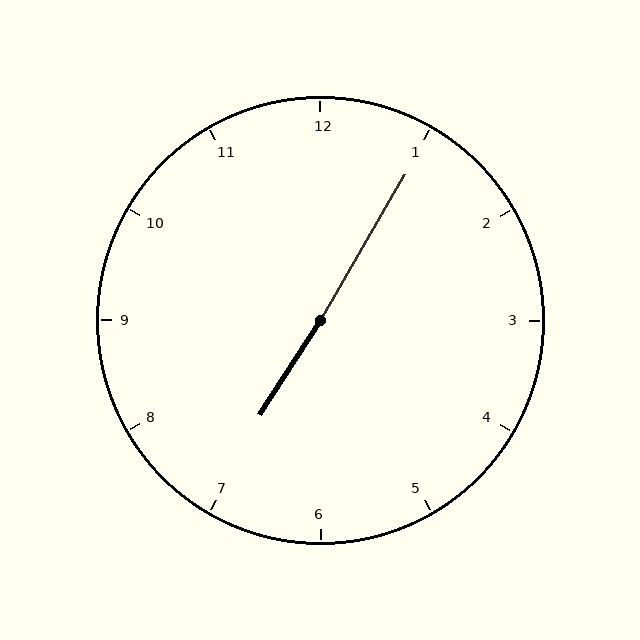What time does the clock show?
7:05.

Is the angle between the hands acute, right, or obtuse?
It is obtuse.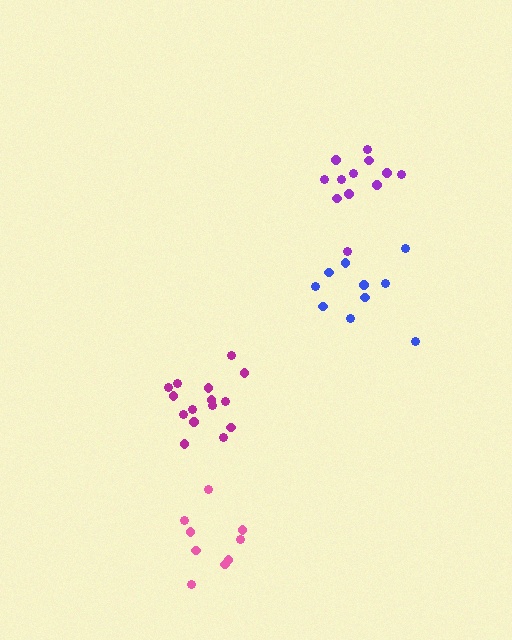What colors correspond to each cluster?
The clusters are colored: blue, purple, magenta, pink.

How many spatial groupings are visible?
There are 4 spatial groupings.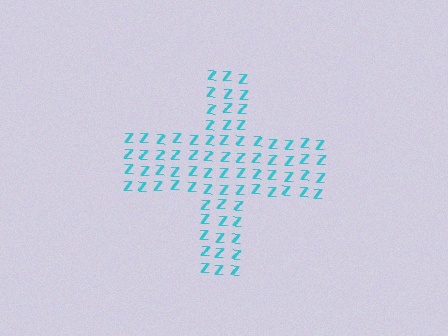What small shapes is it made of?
It is made of small letter Z's.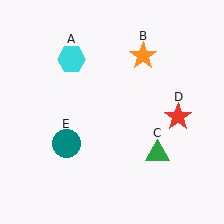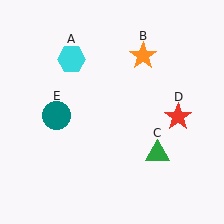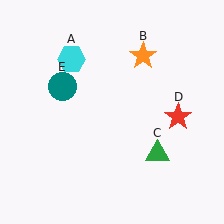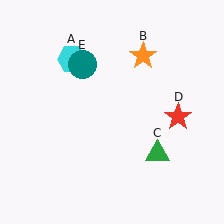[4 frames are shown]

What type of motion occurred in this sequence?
The teal circle (object E) rotated clockwise around the center of the scene.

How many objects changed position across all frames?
1 object changed position: teal circle (object E).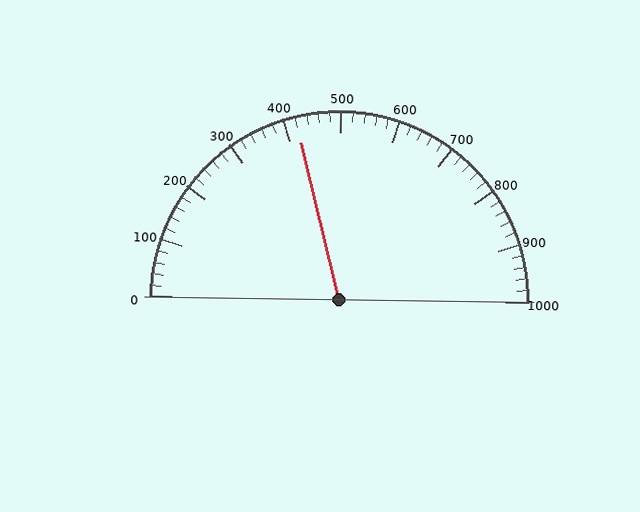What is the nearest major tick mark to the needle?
The nearest major tick mark is 400.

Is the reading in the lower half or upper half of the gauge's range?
The reading is in the lower half of the range (0 to 1000).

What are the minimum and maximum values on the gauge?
The gauge ranges from 0 to 1000.